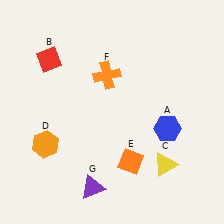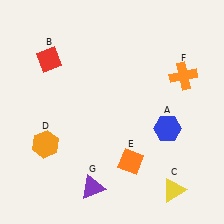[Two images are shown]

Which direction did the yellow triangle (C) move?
The yellow triangle (C) moved down.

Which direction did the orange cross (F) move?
The orange cross (F) moved right.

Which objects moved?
The objects that moved are: the yellow triangle (C), the orange cross (F).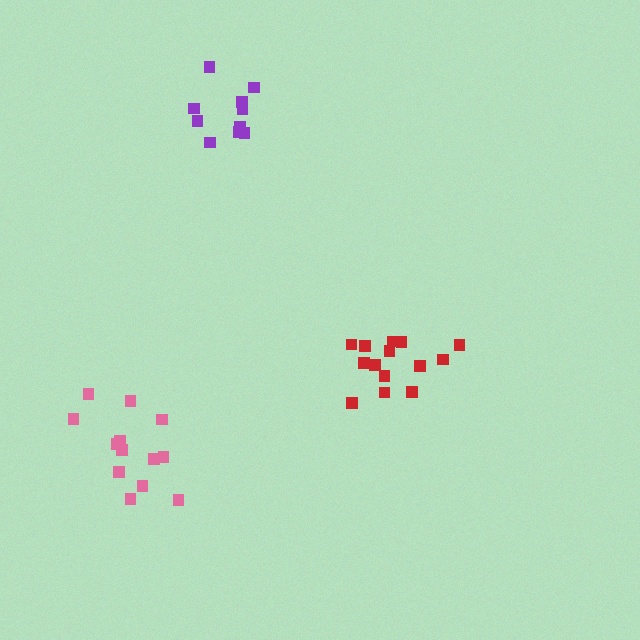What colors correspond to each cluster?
The clusters are colored: red, purple, pink.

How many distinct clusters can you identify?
There are 3 distinct clusters.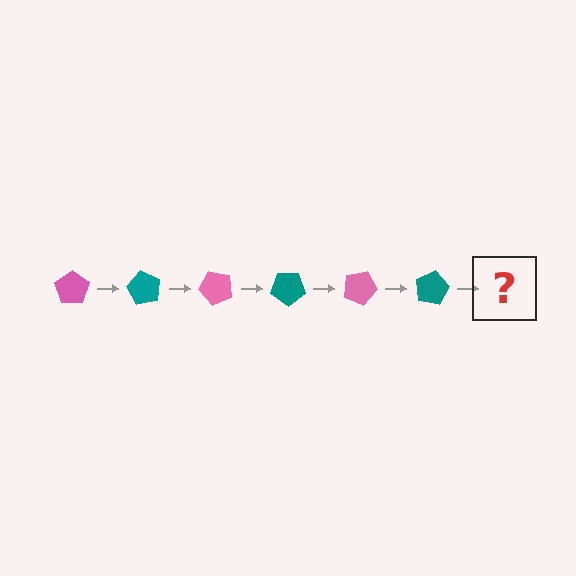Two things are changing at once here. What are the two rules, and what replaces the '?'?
The two rules are that it rotates 60 degrees each step and the color cycles through pink and teal. The '?' should be a pink pentagon, rotated 360 degrees from the start.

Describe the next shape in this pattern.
It should be a pink pentagon, rotated 360 degrees from the start.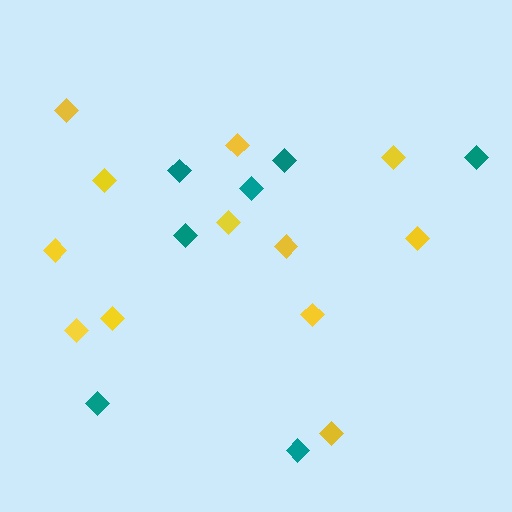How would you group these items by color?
There are 2 groups: one group of yellow diamonds (12) and one group of teal diamonds (7).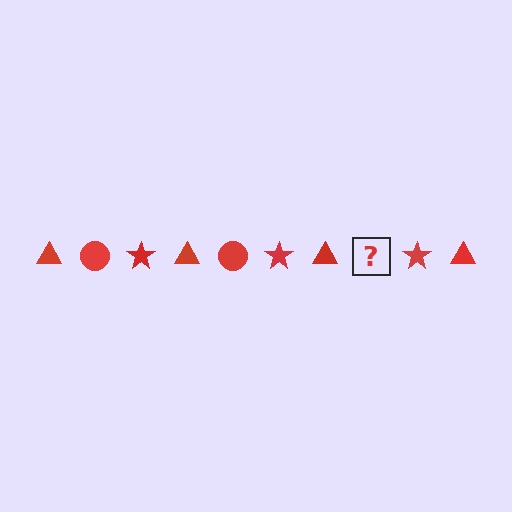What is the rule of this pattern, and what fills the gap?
The rule is that the pattern cycles through triangle, circle, star shapes in red. The gap should be filled with a red circle.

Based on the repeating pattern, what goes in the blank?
The blank should be a red circle.